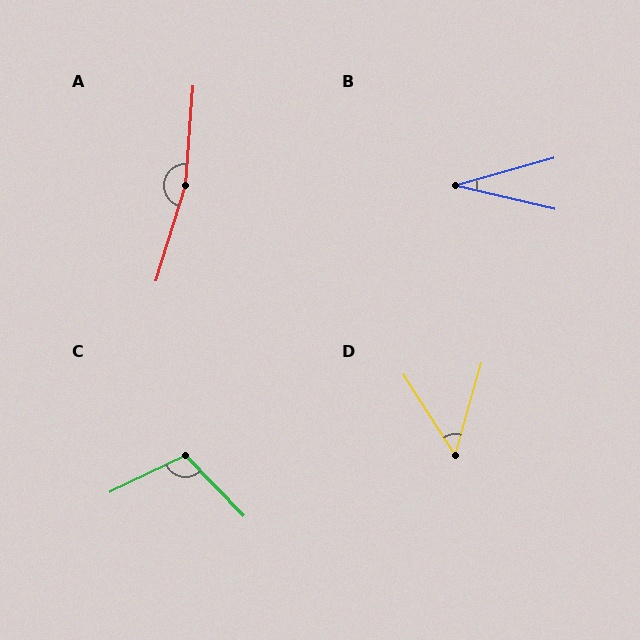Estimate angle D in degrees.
Approximately 48 degrees.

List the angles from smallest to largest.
B (29°), D (48°), C (109°), A (167°).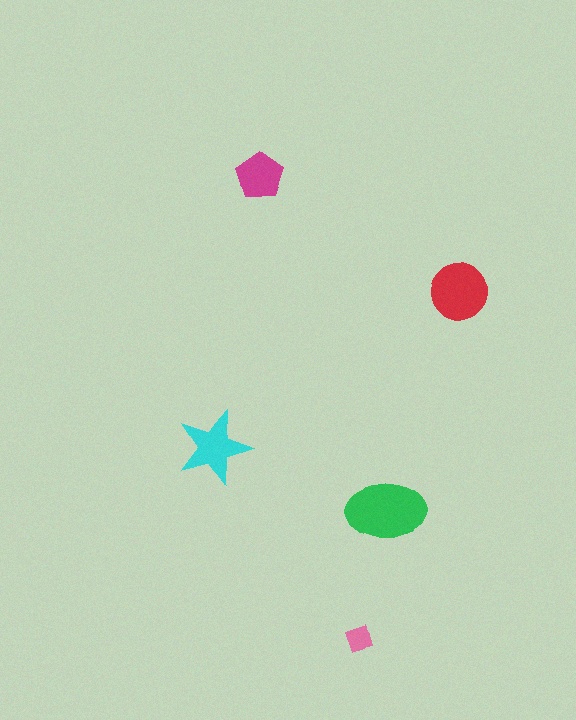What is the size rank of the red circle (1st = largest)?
2nd.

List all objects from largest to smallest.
The green ellipse, the red circle, the cyan star, the magenta pentagon, the pink diamond.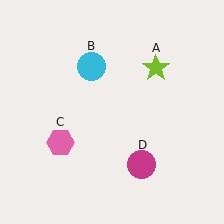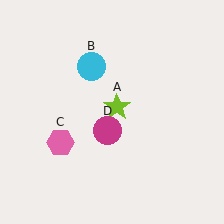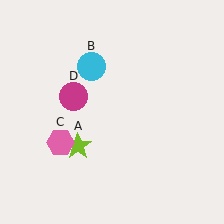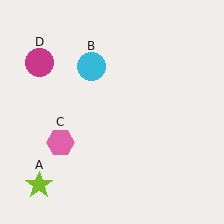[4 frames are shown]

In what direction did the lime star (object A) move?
The lime star (object A) moved down and to the left.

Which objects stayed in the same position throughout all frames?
Cyan circle (object B) and pink hexagon (object C) remained stationary.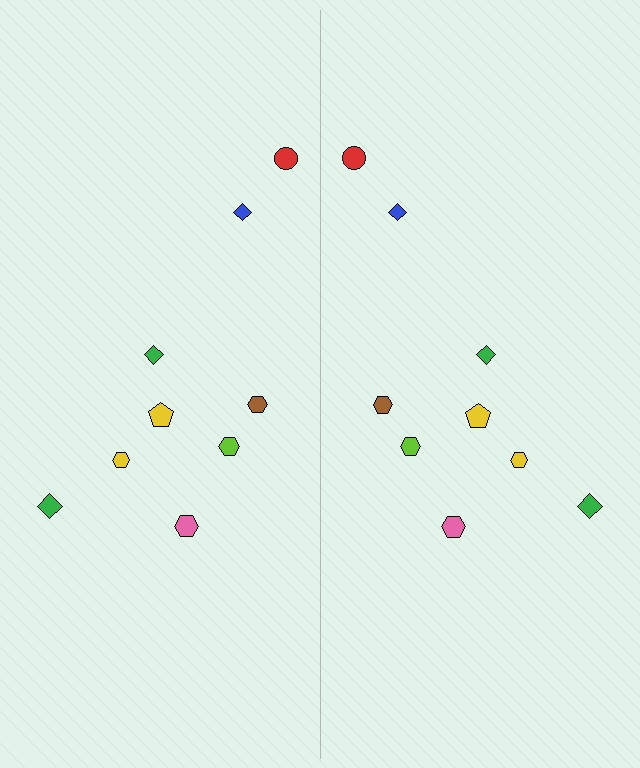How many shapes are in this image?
There are 18 shapes in this image.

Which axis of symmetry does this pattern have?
The pattern has a vertical axis of symmetry running through the center of the image.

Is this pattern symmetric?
Yes, this pattern has bilateral (reflection) symmetry.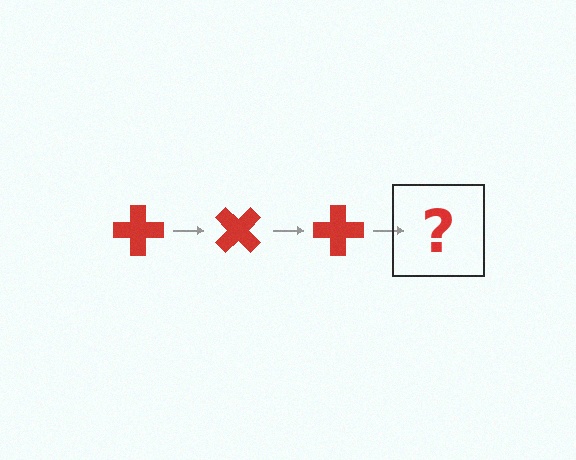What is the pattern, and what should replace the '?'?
The pattern is that the cross rotates 45 degrees each step. The '?' should be a red cross rotated 135 degrees.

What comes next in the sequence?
The next element should be a red cross rotated 135 degrees.